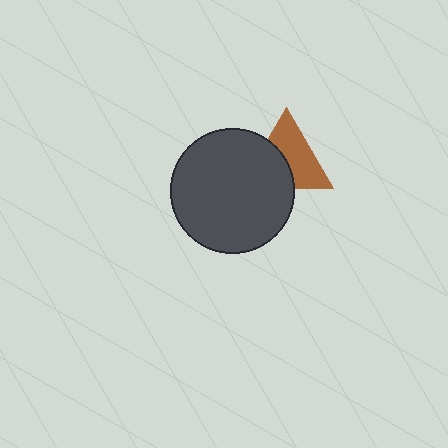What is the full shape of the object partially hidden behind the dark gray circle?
The partially hidden object is a brown triangle.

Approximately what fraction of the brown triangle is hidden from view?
Roughly 42% of the brown triangle is hidden behind the dark gray circle.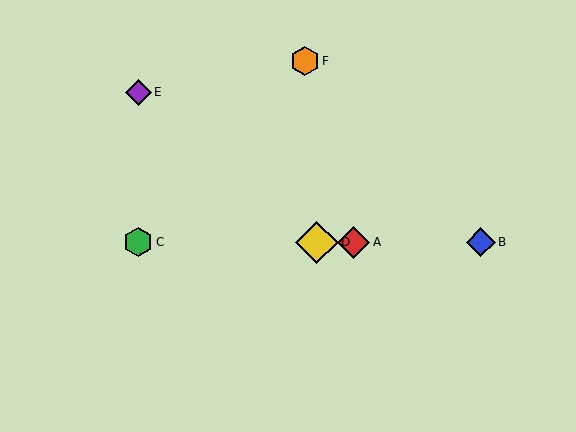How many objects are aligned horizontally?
4 objects (A, B, C, D) are aligned horizontally.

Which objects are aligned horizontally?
Objects A, B, C, D are aligned horizontally.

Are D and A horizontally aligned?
Yes, both are at y≈242.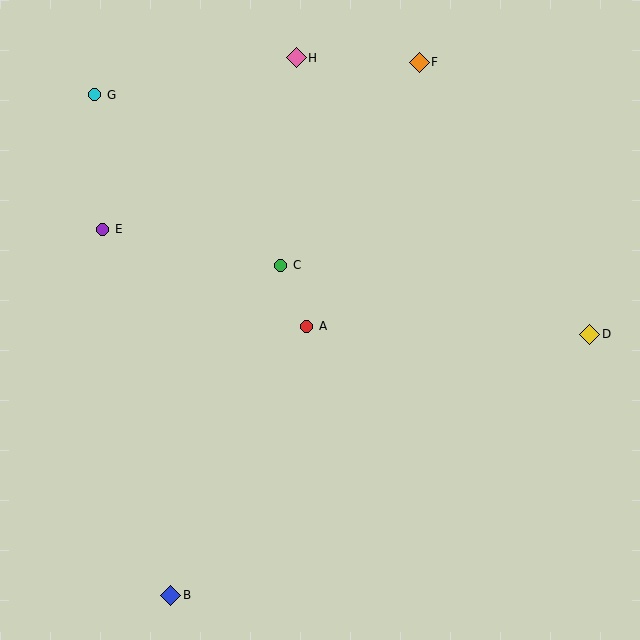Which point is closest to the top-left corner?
Point G is closest to the top-left corner.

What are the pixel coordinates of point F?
Point F is at (419, 62).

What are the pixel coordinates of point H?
Point H is at (296, 58).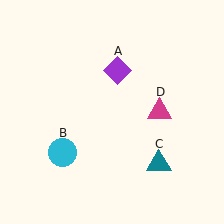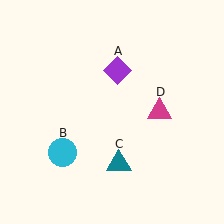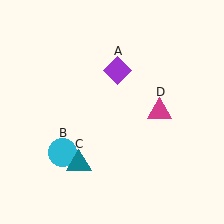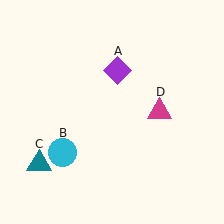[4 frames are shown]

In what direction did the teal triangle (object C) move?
The teal triangle (object C) moved left.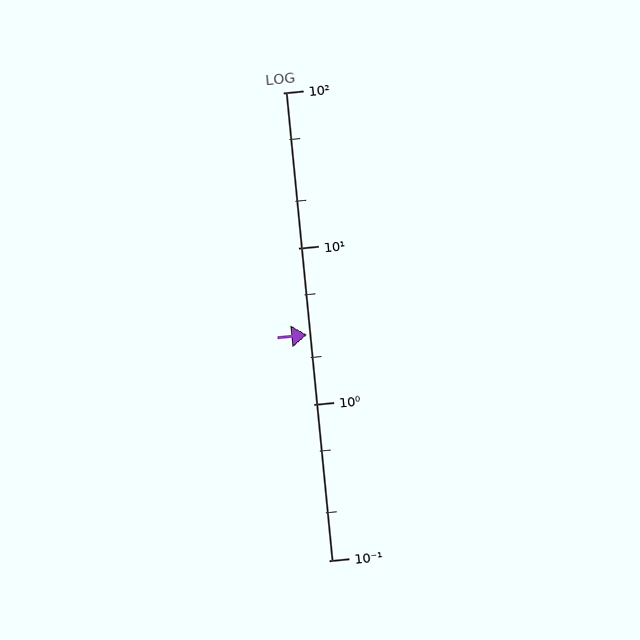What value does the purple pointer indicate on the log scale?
The pointer indicates approximately 2.8.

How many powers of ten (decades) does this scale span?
The scale spans 3 decades, from 0.1 to 100.